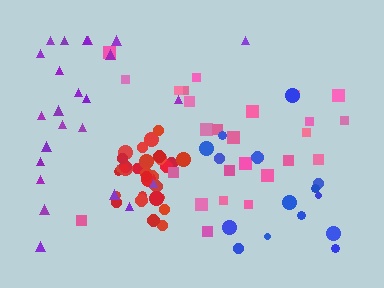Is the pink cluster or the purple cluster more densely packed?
Pink.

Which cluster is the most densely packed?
Red.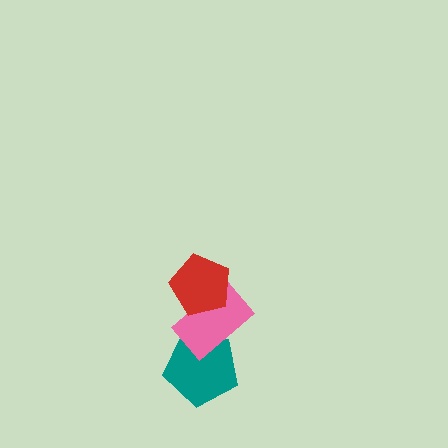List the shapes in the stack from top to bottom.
From top to bottom: the red pentagon, the pink rectangle, the teal pentagon.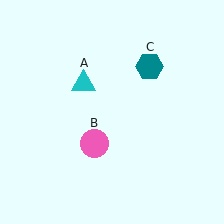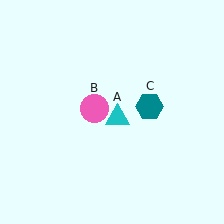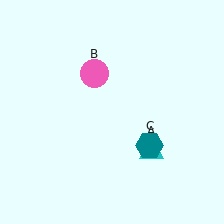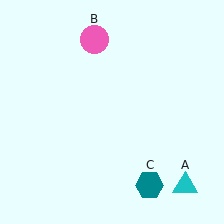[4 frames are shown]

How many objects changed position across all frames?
3 objects changed position: cyan triangle (object A), pink circle (object B), teal hexagon (object C).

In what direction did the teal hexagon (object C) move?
The teal hexagon (object C) moved down.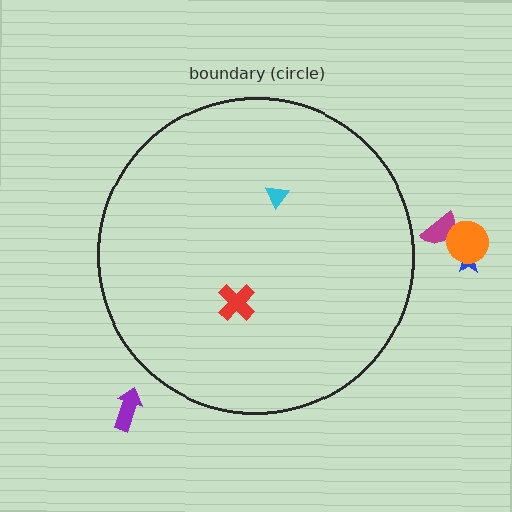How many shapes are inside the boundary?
2 inside, 4 outside.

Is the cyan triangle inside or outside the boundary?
Inside.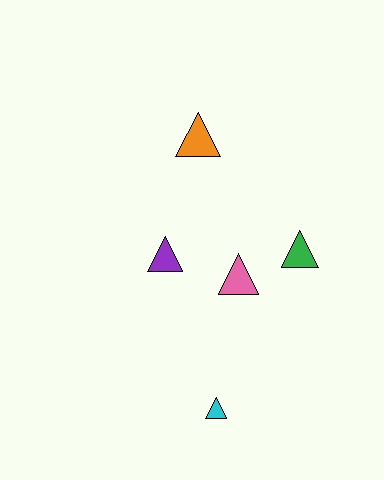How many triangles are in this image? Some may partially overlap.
There are 5 triangles.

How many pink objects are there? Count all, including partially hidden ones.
There is 1 pink object.